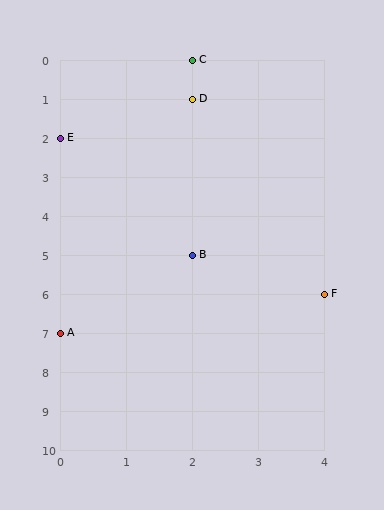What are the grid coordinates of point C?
Point C is at grid coordinates (2, 0).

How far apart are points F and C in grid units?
Points F and C are 2 columns and 6 rows apart (about 6.3 grid units diagonally).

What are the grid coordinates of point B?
Point B is at grid coordinates (2, 5).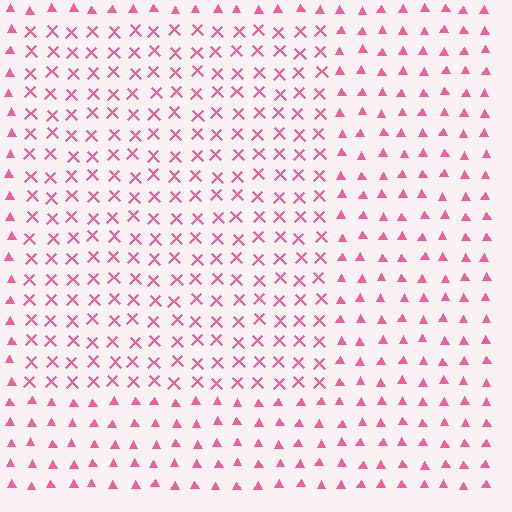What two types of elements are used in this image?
The image uses X marks inside the rectangle region and triangles outside it.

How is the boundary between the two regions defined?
The boundary is defined by a change in element shape: X marks inside vs. triangles outside. All elements share the same color and spacing.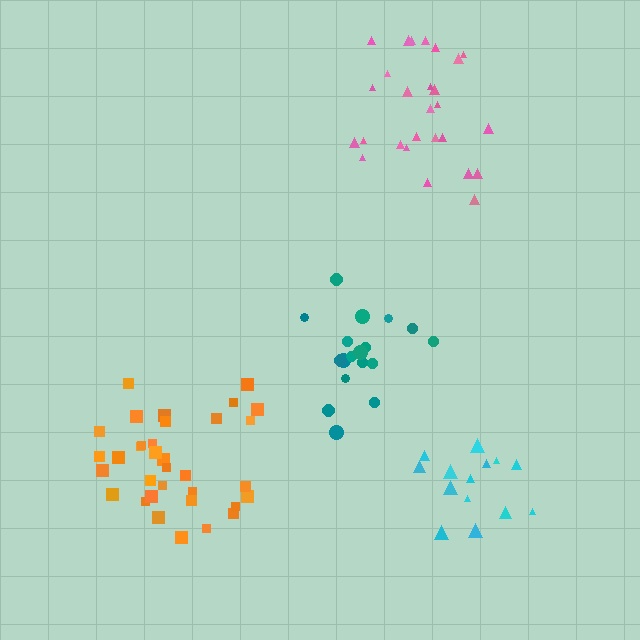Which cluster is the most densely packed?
Teal.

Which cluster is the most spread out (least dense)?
Cyan.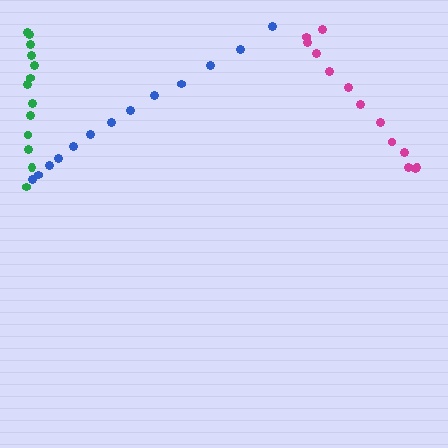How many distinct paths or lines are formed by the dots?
There are 3 distinct paths.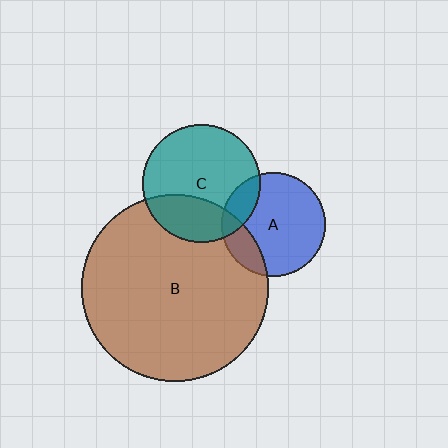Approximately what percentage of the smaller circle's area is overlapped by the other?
Approximately 20%.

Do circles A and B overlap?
Yes.